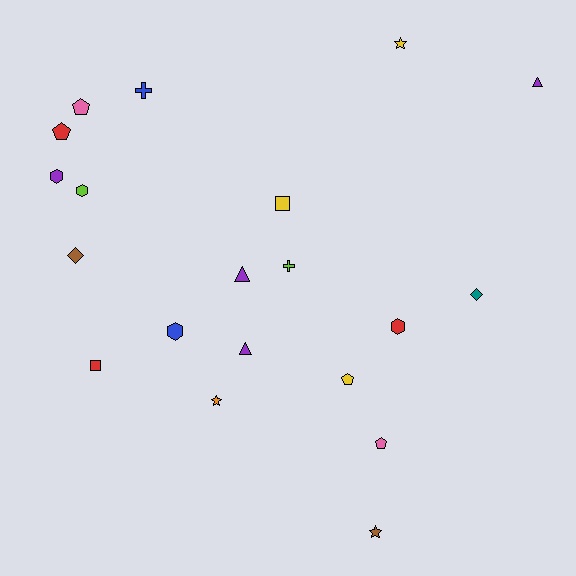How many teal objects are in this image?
There is 1 teal object.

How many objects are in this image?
There are 20 objects.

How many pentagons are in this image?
There are 4 pentagons.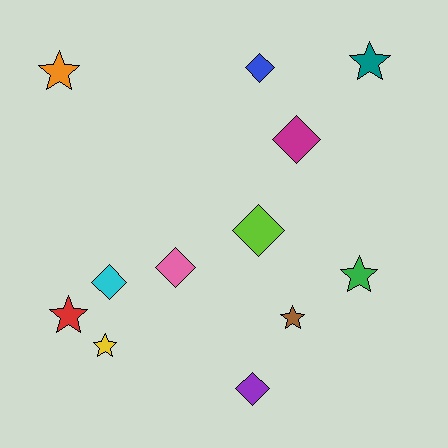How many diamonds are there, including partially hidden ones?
There are 6 diamonds.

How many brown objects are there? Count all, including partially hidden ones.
There is 1 brown object.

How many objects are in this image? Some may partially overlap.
There are 12 objects.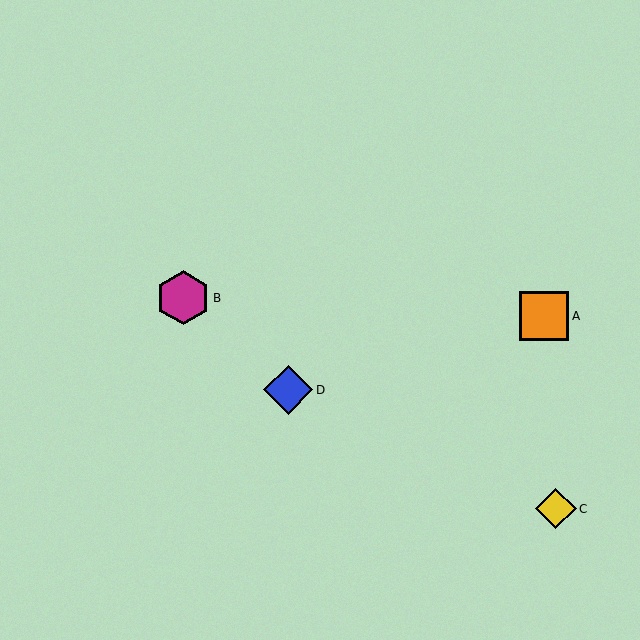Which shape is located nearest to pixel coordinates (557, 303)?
The orange square (labeled A) at (544, 316) is nearest to that location.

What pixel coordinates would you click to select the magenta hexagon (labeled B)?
Click at (183, 298) to select the magenta hexagon B.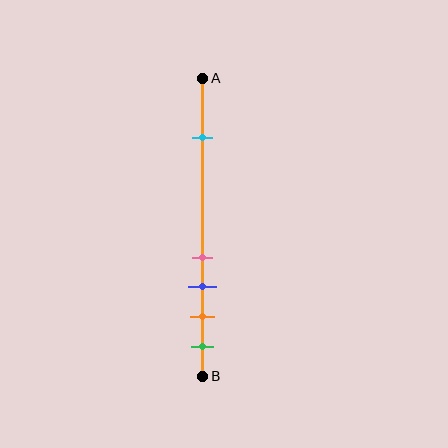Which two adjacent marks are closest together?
The pink and blue marks are the closest adjacent pair.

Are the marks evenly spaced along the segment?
No, the marks are not evenly spaced.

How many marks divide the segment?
There are 5 marks dividing the segment.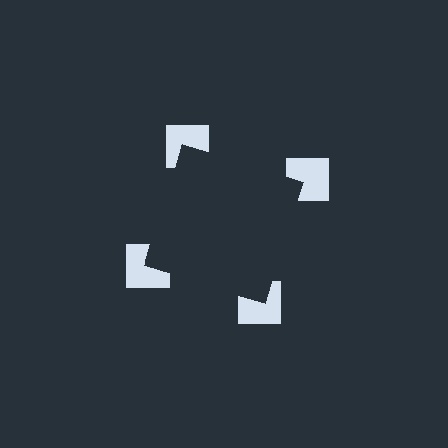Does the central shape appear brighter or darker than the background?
It typically appears slightly darker than the background, even though no actual brightness change is drawn.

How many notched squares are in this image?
There are 4 — one at each vertex of the illusory square.